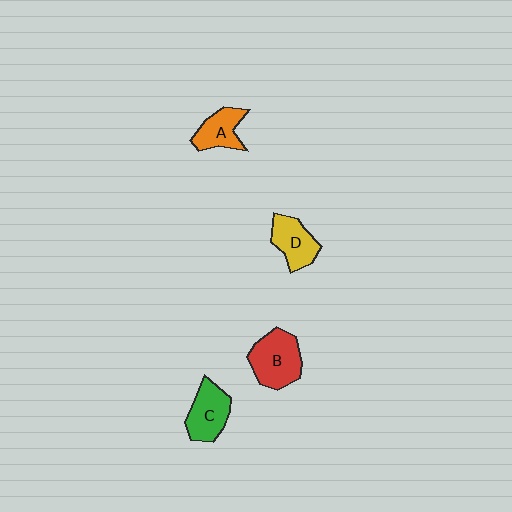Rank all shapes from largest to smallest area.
From largest to smallest: B (red), C (green), D (yellow), A (orange).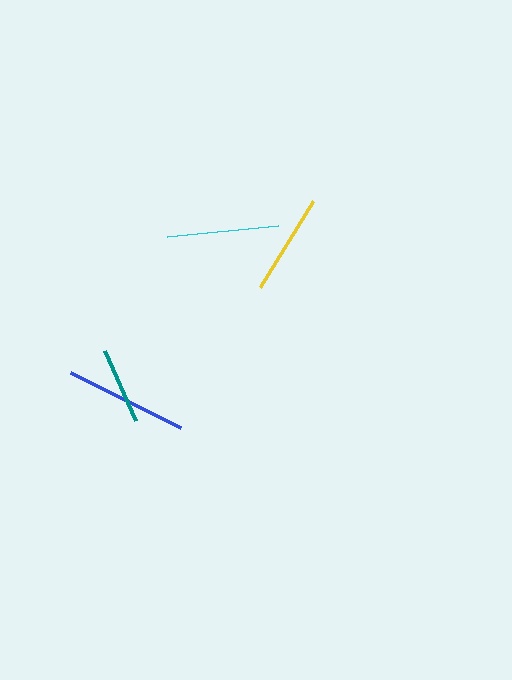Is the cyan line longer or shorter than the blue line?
The blue line is longer than the cyan line.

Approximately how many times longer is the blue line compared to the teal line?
The blue line is approximately 1.6 times the length of the teal line.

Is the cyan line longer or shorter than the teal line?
The cyan line is longer than the teal line.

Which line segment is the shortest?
The teal line is the shortest at approximately 76 pixels.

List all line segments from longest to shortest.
From longest to shortest: blue, cyan, yellow, teal.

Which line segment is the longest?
The blue line is the longest at approximately 123 pixels.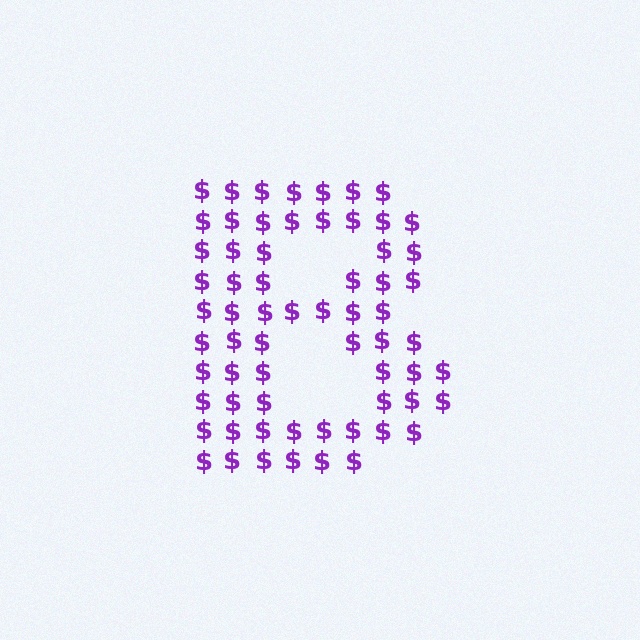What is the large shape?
The large shape is the letter B.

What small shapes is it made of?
It is made of small dollar signs.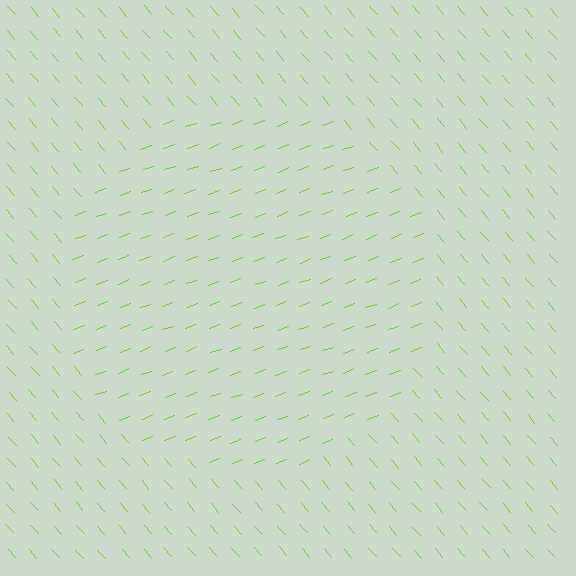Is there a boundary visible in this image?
Yes, there is a texture boundary formed by a change in line orientation.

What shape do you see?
I see a circle.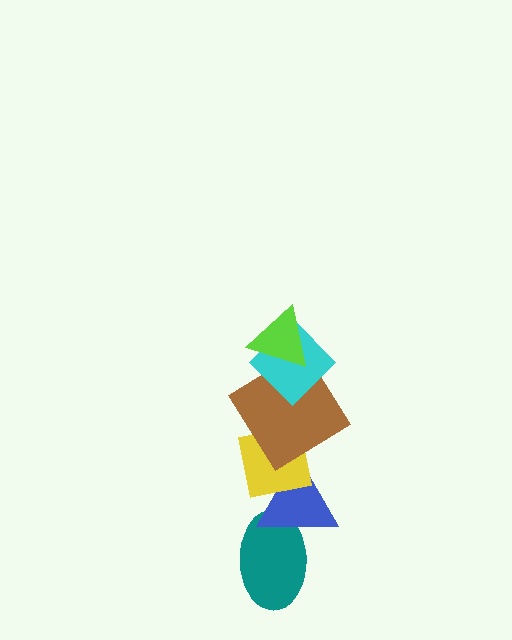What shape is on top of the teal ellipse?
The blue triangle is on top of the teal ellipse.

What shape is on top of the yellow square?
The brown diamond is on top of the yellow square.